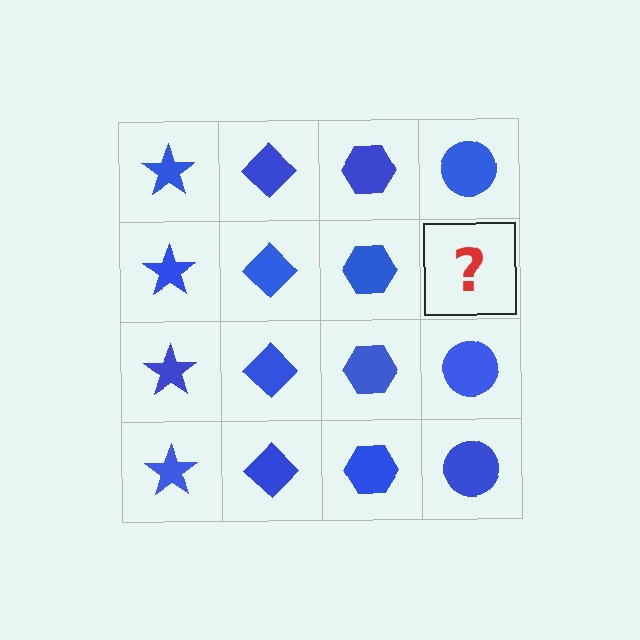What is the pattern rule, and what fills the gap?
The rule is that each column has a consistent shape. The gap should be filled with a blue circle.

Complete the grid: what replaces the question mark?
The question mark should be replaced with a blue circle.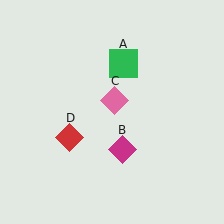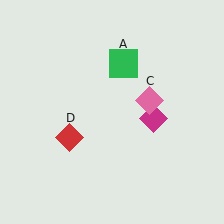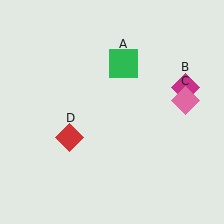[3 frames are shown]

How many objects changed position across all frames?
2 objects changed position: magenta diamond (object B), pink diamond (object C).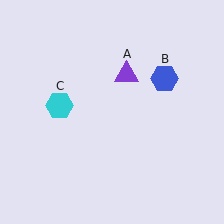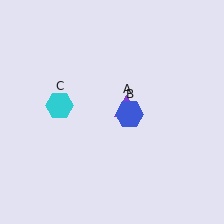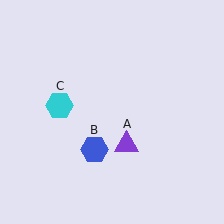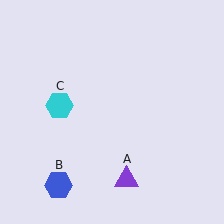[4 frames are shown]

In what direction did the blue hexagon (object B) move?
The blue hexagon (object B) moved down and to the left.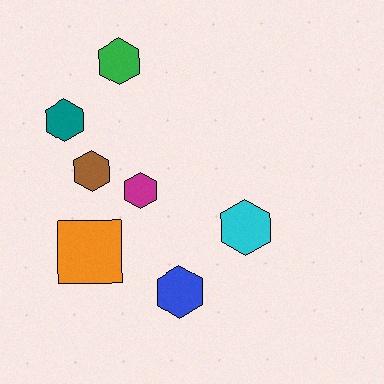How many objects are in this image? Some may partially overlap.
There are 7 objects.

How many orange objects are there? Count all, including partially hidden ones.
There is 1 orange object.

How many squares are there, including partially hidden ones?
There is 1 square.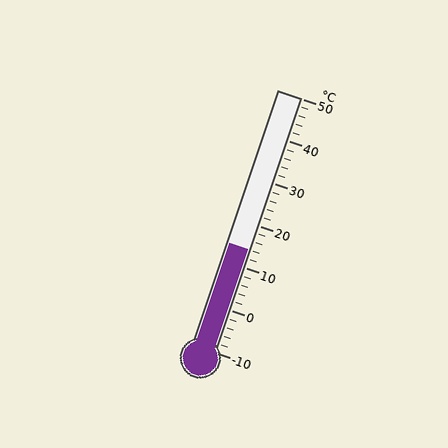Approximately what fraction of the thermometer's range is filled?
The thermometer is filled to approximately 40% of its range.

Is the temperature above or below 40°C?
The temperature is below 40°C.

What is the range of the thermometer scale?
The thermometer scale ranges from -10°C to 50°C.